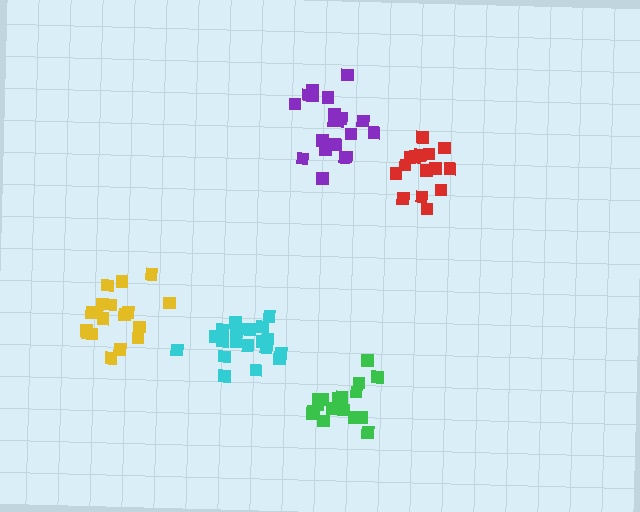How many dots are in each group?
Group 1: 18 dots, Group 2: 15 dots, Group 3: 20 dots, Group 4: 19 dots, Group 5: 21 dots (93 total).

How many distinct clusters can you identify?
There are 5 distinct clusters.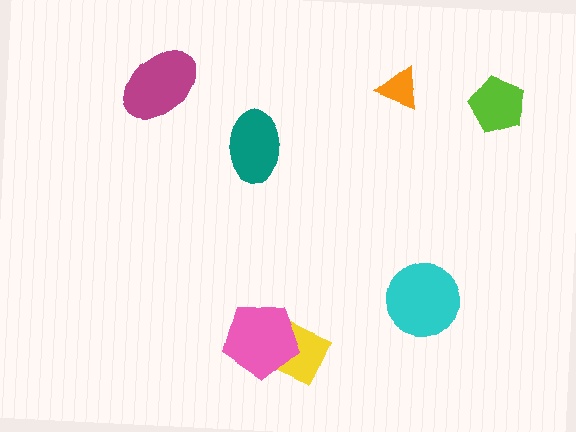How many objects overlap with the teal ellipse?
0 objects overlap with the teal ellipse.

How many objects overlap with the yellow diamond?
1 object overlaps with the yellow diamond.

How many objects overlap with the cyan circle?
0 objects overlap with the cyan circle.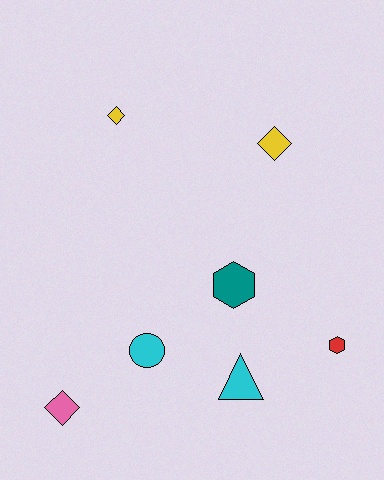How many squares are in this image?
There are no squares.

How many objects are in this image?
There are 7 objects.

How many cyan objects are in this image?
There are 2 cyan objects.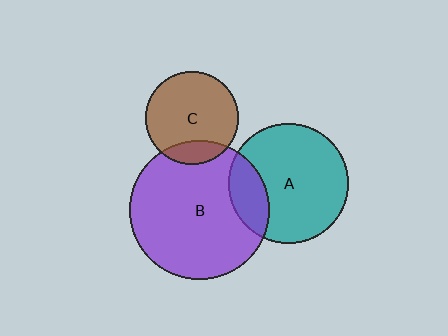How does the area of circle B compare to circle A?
Approximately 1.4 times.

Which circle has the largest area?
Circle B (purple).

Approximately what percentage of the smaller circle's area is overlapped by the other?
Approximately 15%.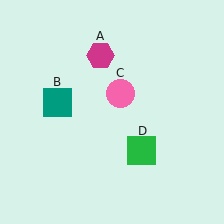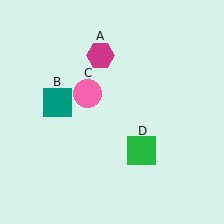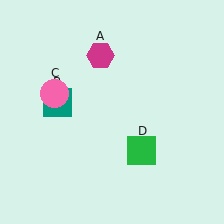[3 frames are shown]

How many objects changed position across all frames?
1 object changed position: pink circle (object C).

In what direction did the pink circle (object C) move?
The pink circle (object C) moved left.